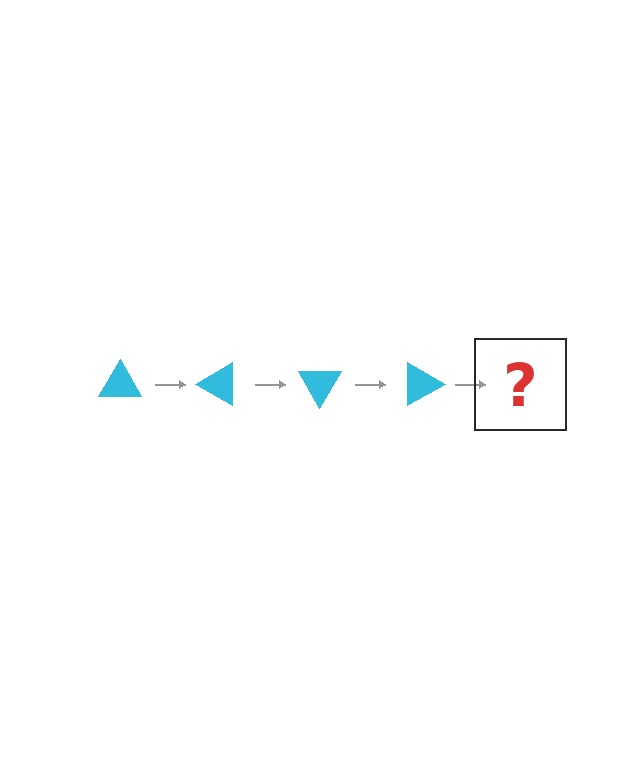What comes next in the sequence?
The next element should be a cyan triangle rotated 120 degrees.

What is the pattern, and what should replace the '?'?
The pattern is that the triangle rotates 30 degrees each step. The '?' should be a cyan triangle rotated 120 degrees.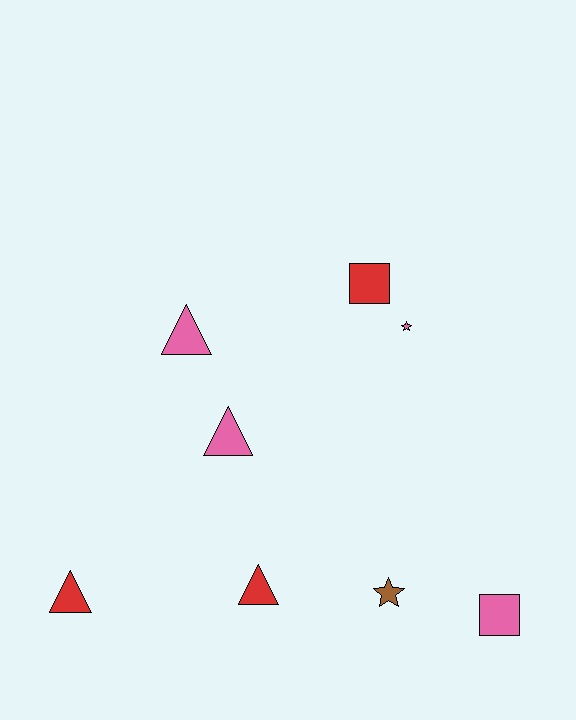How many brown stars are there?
There is 1 brown star.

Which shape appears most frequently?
Triangle, with 4 objects.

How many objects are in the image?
There are 8 objects.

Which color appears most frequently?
Pink, with 4 objects.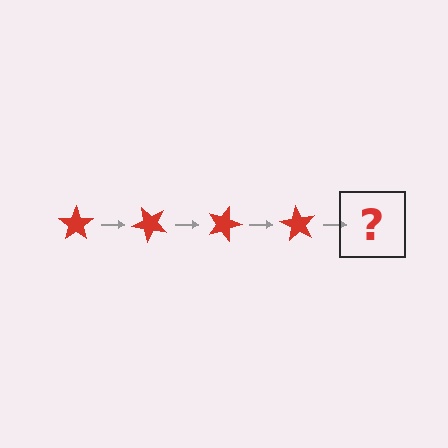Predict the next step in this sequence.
The next step is a red star rotated 180 degrees.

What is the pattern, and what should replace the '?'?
The pattern is that the star rotates 45 degrees each step. The '?' should be a red star rotated 180 degrees.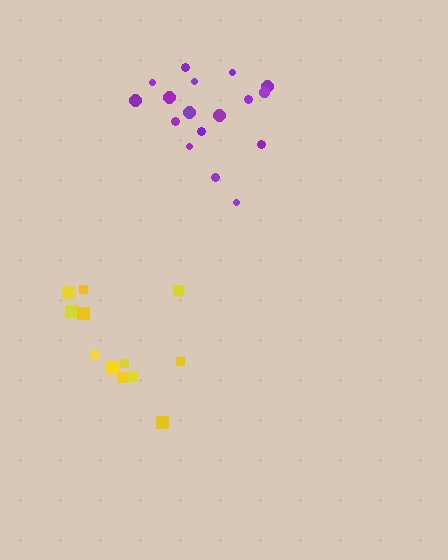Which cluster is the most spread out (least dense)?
Yellow.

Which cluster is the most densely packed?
Purple.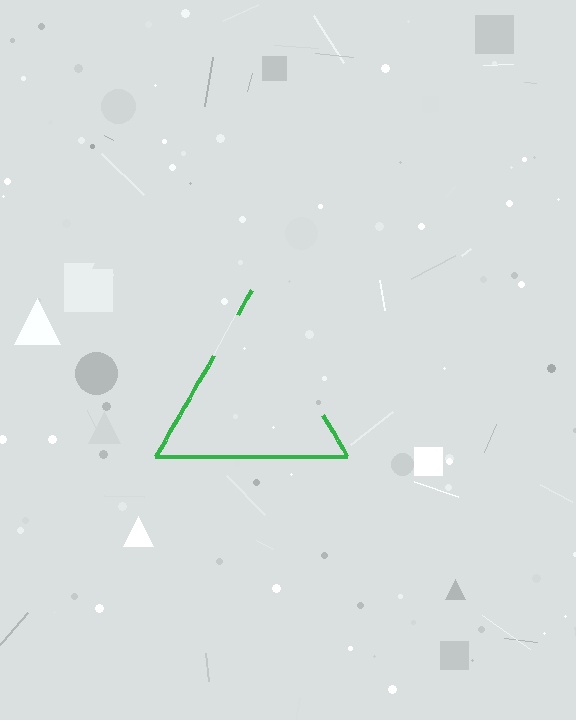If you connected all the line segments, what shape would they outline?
They would outline a triangle.